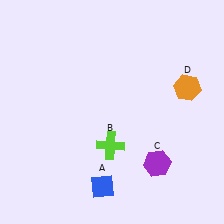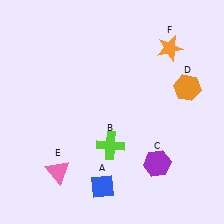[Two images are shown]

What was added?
A pink triangle (E), an orange star (F) were added in Image 2.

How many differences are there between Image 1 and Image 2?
There are 2 differences between the two images.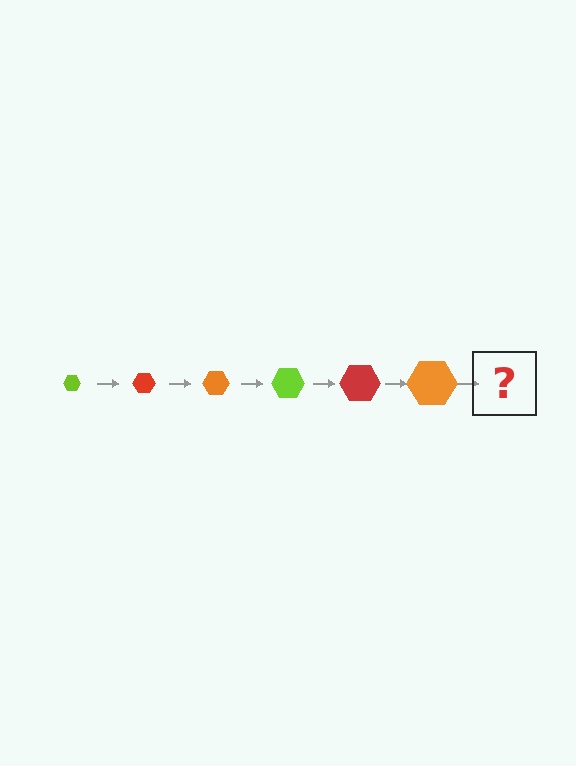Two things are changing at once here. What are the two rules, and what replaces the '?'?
The two rules are that the hexagon grows larger each step and the color cycles through lime, red, and orange. The '?' should be a lime hexagon, larger than the previous one.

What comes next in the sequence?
The next element should be a lime hexagon, larger than the previous one.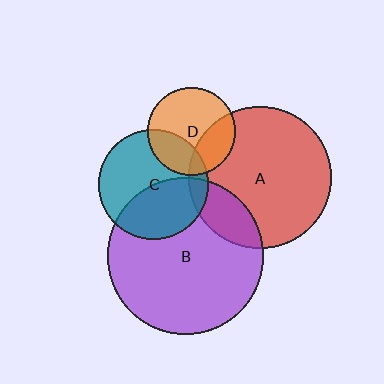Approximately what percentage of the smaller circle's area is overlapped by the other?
Approximately 40%.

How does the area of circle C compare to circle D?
Approximately 1.6 times.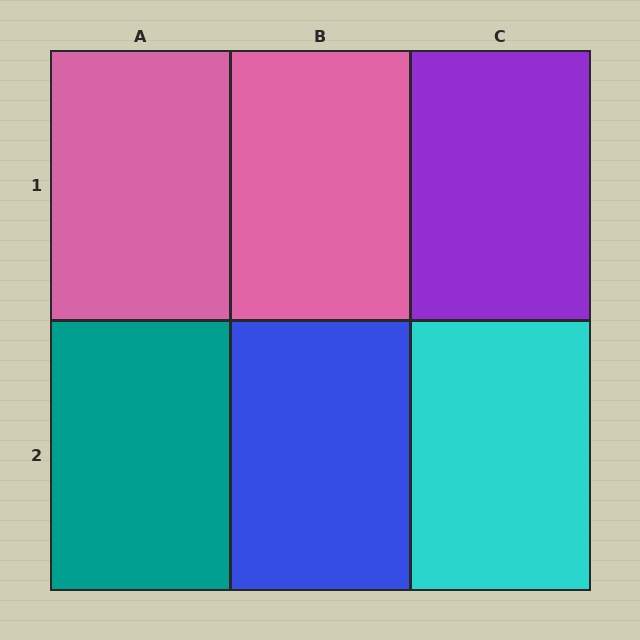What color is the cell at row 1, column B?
Pink.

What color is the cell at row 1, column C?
Purple.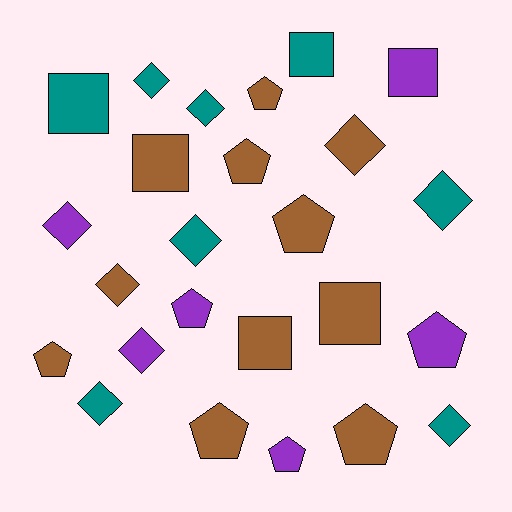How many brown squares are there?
There are 3 brown squares.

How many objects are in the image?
There are 25 objects.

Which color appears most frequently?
Brown, with 11 objects.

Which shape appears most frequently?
Diamond, with 10 objects.